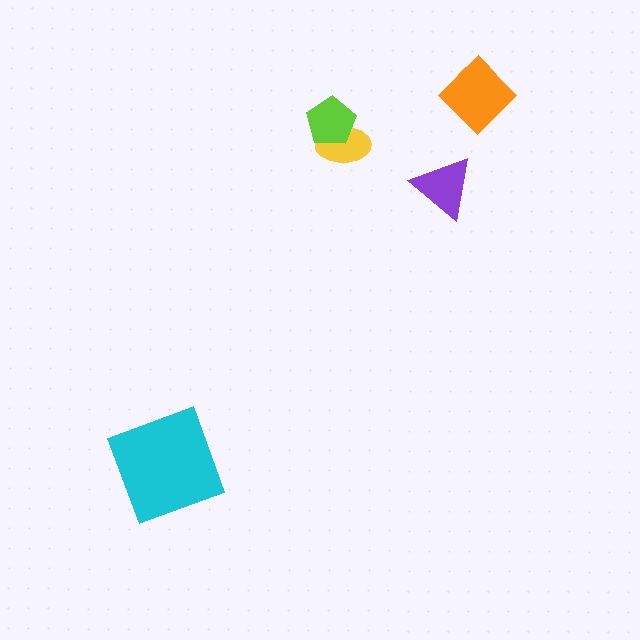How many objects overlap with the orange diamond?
0 objects overlap with the orange diamond.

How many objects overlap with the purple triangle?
0 objects overlap with the purple triangle.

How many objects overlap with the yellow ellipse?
1 object overlaps with the yellow ellipse.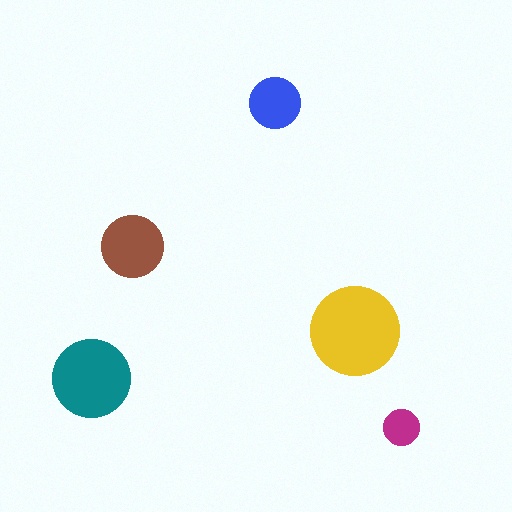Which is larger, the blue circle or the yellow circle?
The yellow one.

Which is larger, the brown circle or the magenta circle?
The brown one.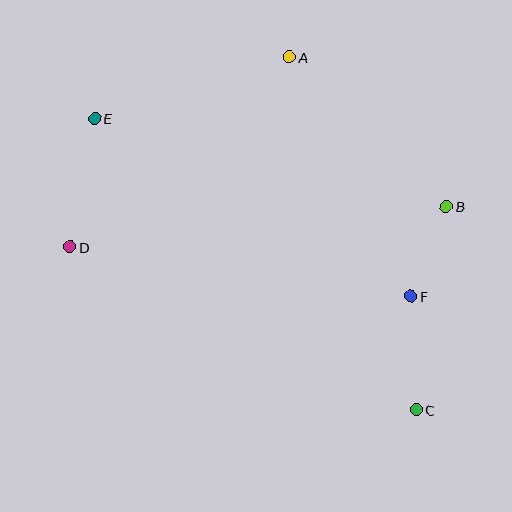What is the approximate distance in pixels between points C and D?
The distance between C and D is approximately 383 pixels.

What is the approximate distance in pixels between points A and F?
The distance between A and F is approximately 268 pixels.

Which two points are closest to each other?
Points B and F are closest to each other.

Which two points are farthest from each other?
Points C and E are farthest from each other.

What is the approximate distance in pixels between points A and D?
The distance between A and D is approximately 290 pixels.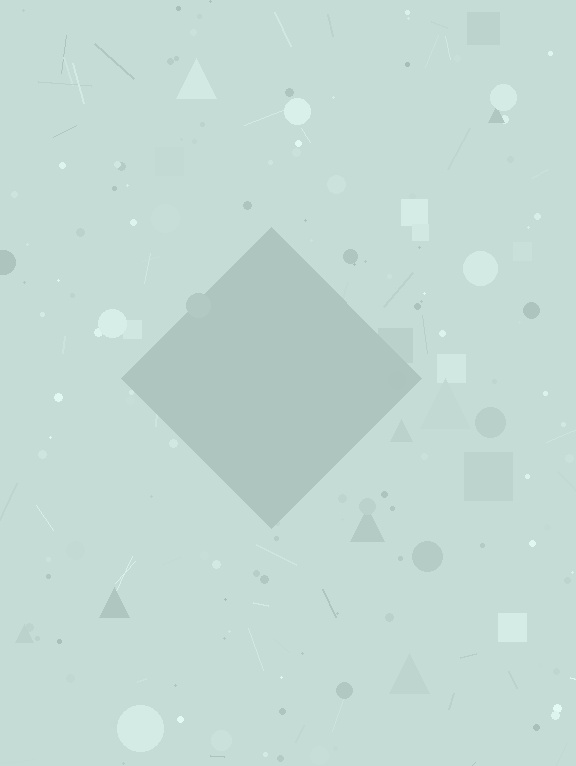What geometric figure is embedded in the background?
A diamond is embedded in the background.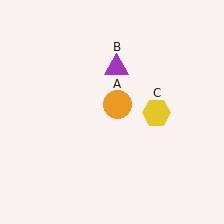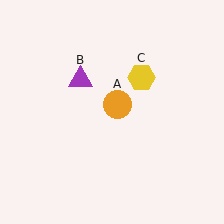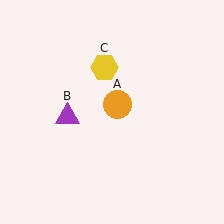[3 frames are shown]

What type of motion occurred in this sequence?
The purple triangle (object B), yellow hexagon (object C) rotated counterclockwise around the center of the scene.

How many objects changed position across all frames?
2 objects changed position: purple triangle (object B), yellow hexagon (object C).